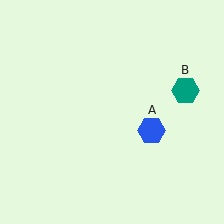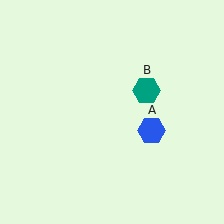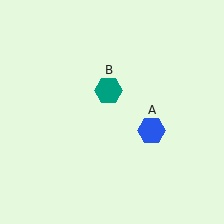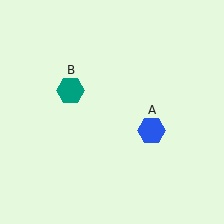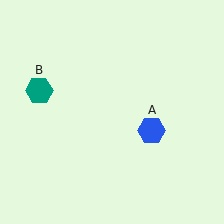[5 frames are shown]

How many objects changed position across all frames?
1 object changed position: teal hexagon (object B).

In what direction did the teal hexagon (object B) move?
The teal hexagon (object B) moved left.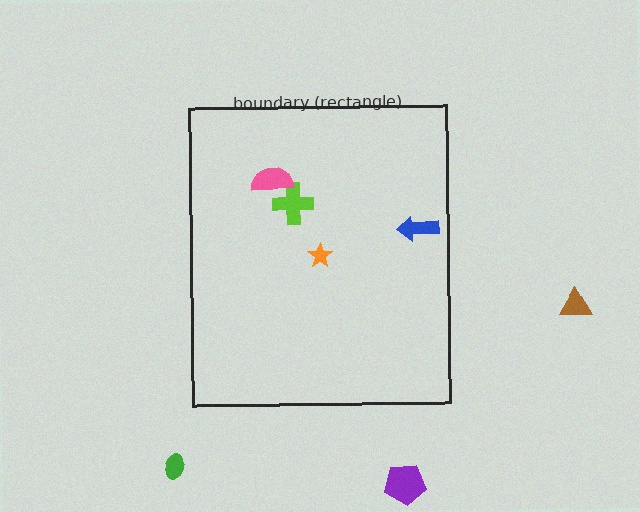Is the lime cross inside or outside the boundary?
Inside.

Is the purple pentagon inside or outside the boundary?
Outside.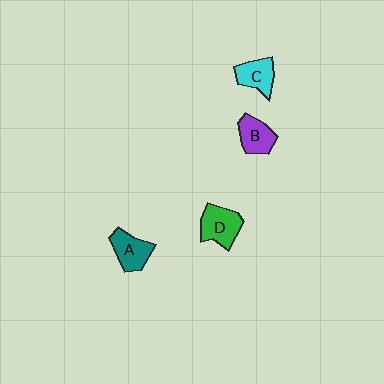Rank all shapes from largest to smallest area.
From largest to smallest: D (green), A (teal), B (purple), C (cyan).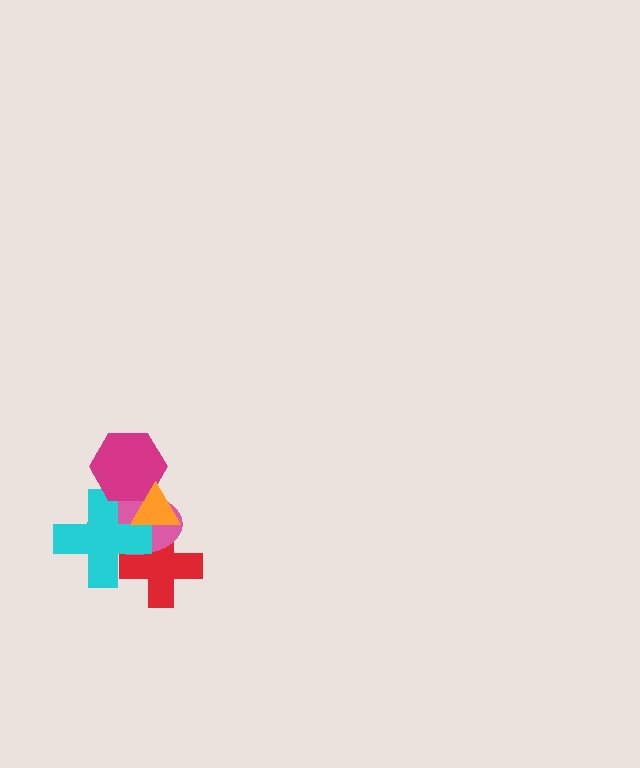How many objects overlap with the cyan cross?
4 objects overlap with the cyan cross.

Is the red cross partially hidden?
Yes, it is partially covered by another shape.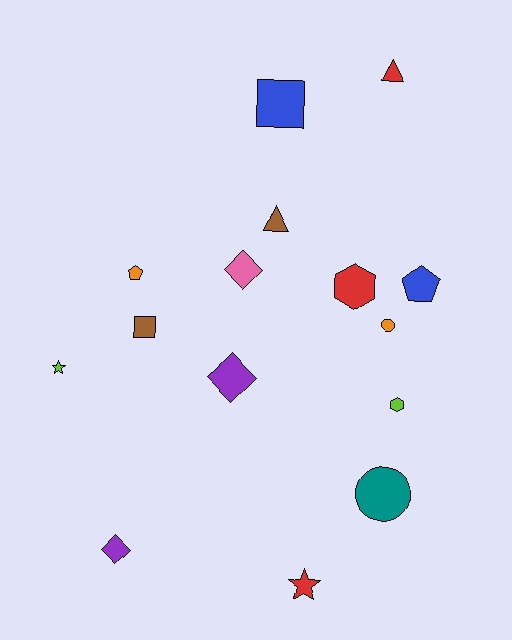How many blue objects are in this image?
There are 2 blue objects.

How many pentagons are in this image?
There are 2 pentagons.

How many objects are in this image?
There are 15 objects.